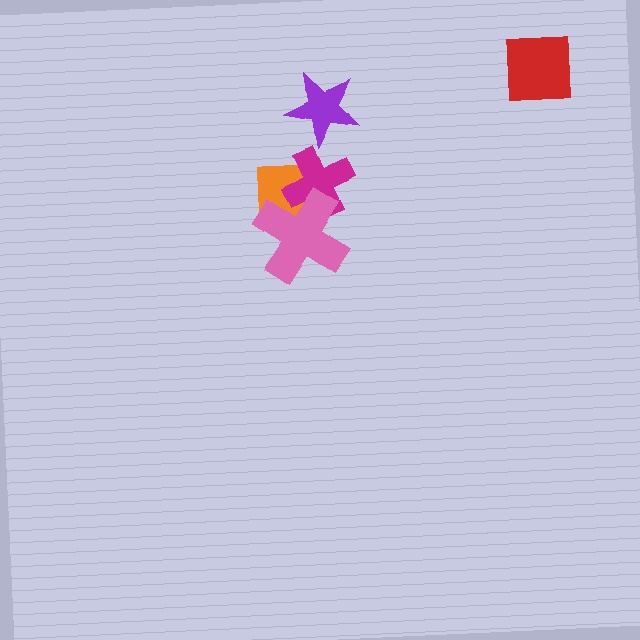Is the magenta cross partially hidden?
Yes, it is partially covered by another shape.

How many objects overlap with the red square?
0 objects overlap with the red square.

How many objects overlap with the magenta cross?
2 objects overlap with the magenta cross.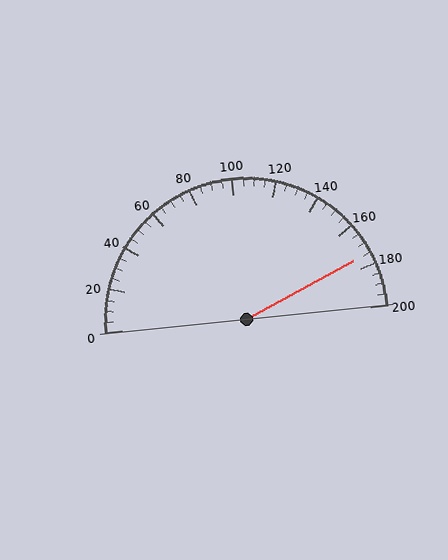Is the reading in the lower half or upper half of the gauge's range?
The reading is in the upper half of the range (0 to 200).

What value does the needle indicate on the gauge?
The needle indicates approximately 175.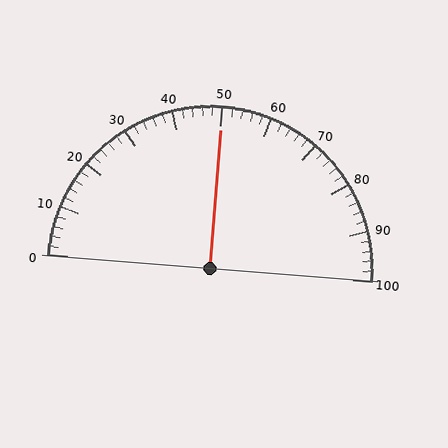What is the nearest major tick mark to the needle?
The nearest major tick mark is 50.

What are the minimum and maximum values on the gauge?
The gauge ranges from 0 to 100.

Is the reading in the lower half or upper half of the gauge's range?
The reading is in the upper half of the range (0 to 100).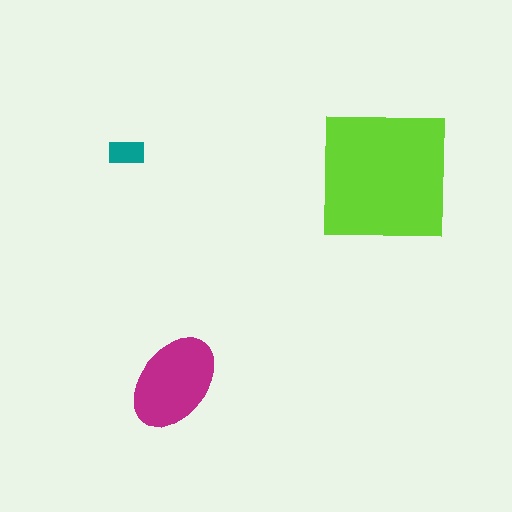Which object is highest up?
The teal rectangle is topmost.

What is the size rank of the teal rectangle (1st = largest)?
3rd.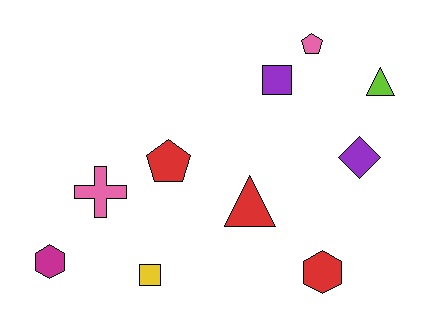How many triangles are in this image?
There are 2 triangles.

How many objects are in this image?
There are 10 objects.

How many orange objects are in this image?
There are no orange objects.